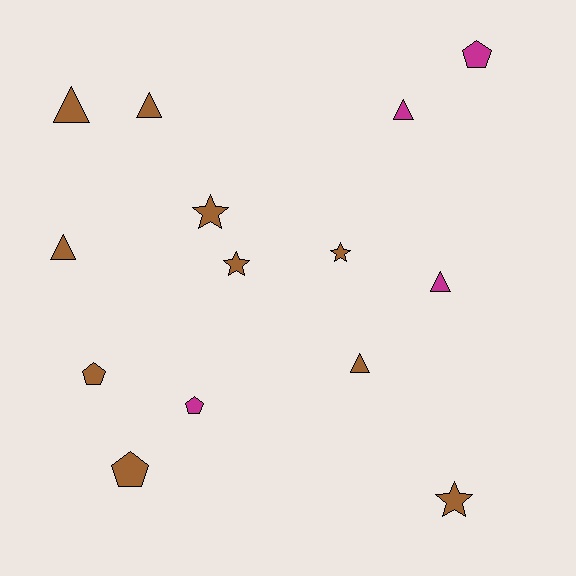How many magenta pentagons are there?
There are 2 magenta pentagons.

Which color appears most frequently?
Brown, with 10 objects.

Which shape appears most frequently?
Triangle, with 6 objects.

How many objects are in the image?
There are 14 objects.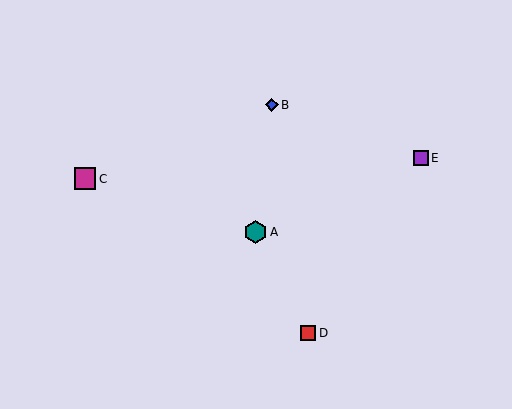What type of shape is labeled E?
Shape E is a purple square.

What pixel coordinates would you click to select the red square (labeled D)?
Click at (308, 333) to select the red square D.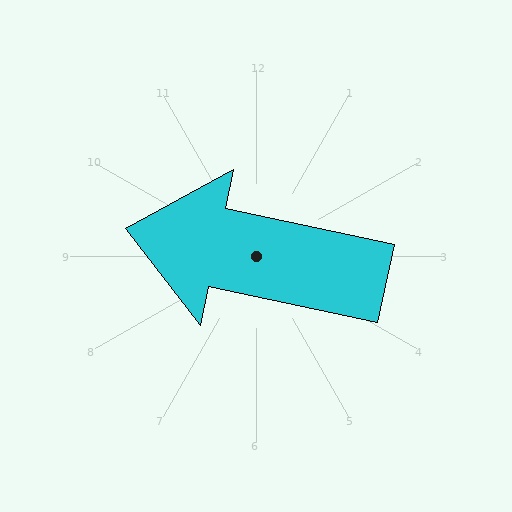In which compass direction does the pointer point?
West.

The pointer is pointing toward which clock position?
Roughly 9 o'clock.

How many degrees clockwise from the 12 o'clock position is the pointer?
Approximately 282 degrees.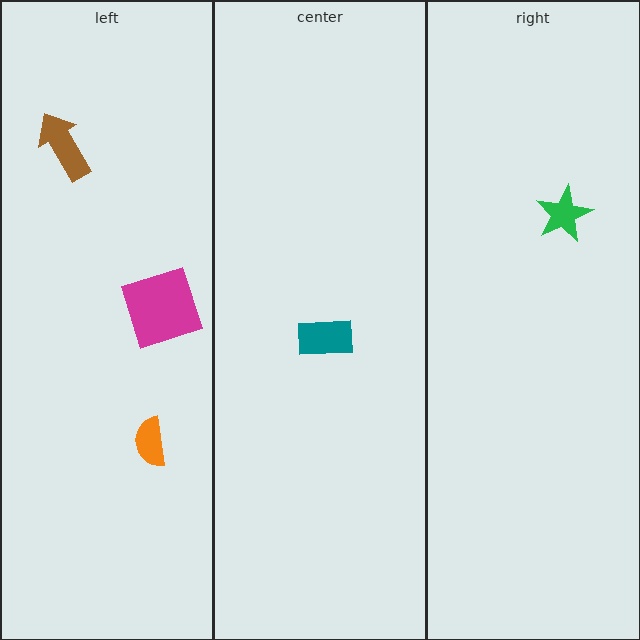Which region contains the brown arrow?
The left region.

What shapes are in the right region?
The green star.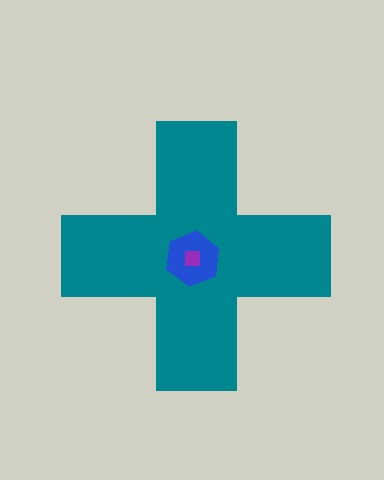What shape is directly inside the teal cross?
The blue hexagon.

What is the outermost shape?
The teal cross.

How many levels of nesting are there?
3.